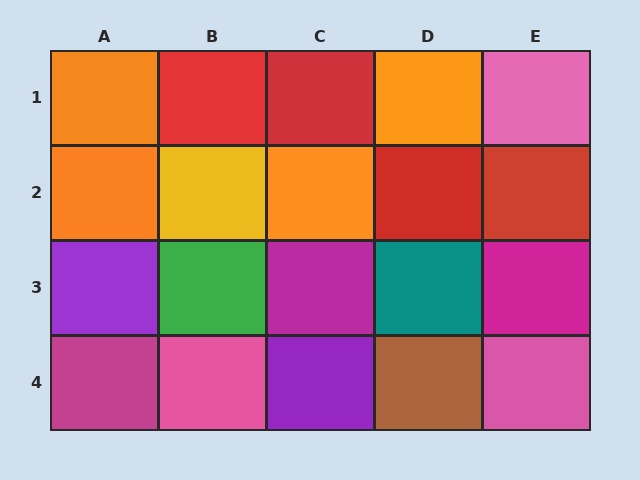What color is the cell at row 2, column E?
Red.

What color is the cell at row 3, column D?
Teal.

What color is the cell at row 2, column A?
Orange.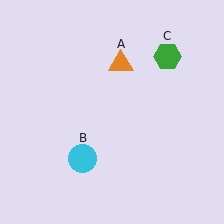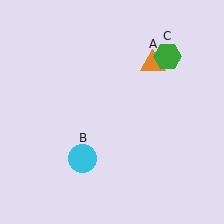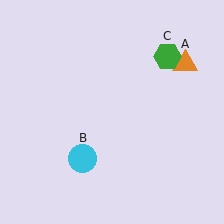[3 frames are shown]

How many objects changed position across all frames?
1 object changed position: orange triangle (object A).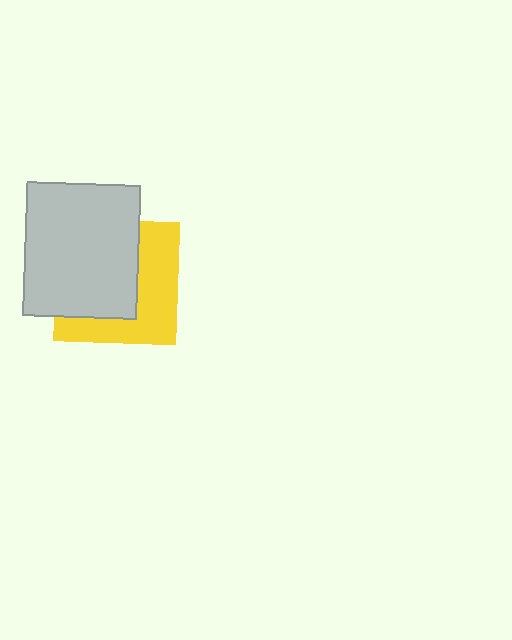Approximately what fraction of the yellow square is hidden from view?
Roughly 54% of the yellow square is hidden behind the light gray rectangle.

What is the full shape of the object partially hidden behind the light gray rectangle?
The partially hidden object is a yellow square.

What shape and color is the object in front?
The object in front is a light gray rectangle.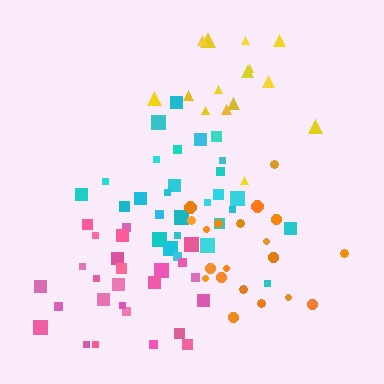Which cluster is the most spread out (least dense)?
Yellow.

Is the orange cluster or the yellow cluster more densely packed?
Orange.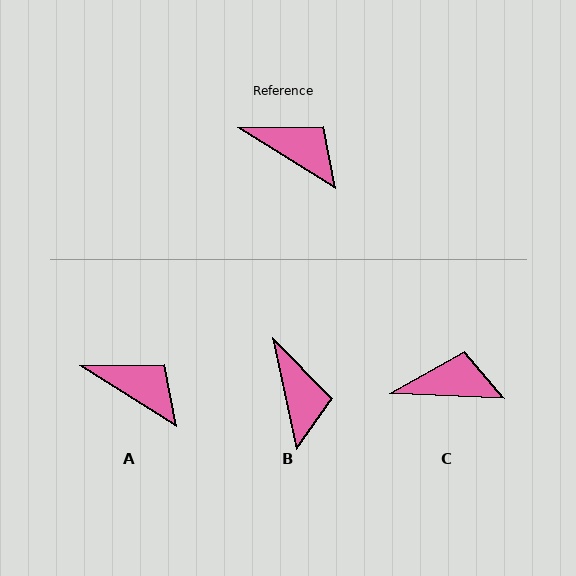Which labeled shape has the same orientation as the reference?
A.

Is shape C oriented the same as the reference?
No, it is off by about 29 degrees.